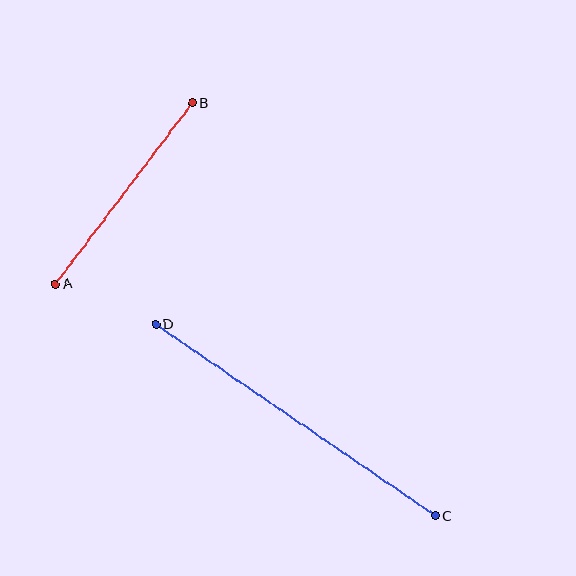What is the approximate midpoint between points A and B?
The midpoint is at approximately (124, 194) pixels.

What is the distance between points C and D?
The distance is approximately 339 pixels.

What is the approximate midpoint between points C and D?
The midpoint is at approximately (295, 420) pixels.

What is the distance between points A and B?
The distance is approximately 227 pixels.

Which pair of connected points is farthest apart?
Points C and D are farthest apart.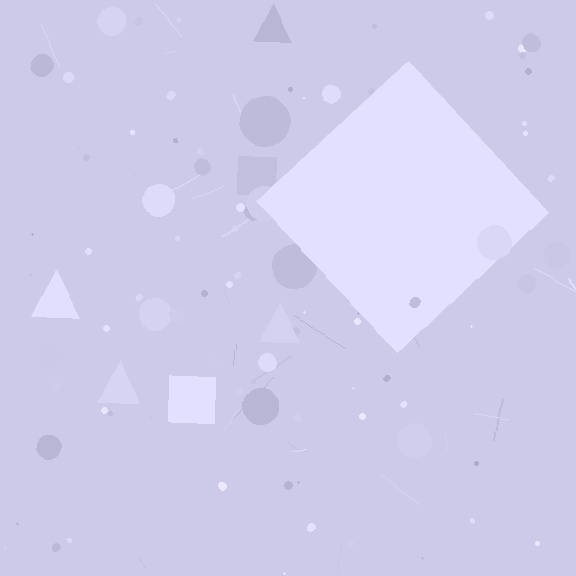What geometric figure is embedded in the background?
A diamond is embedded in the background.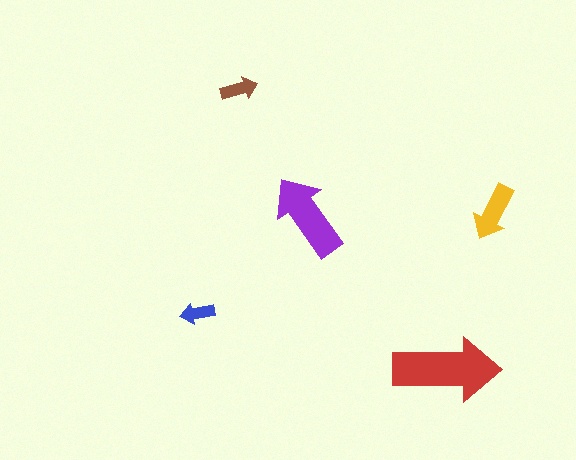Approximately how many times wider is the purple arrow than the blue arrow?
About 2.5 times wider.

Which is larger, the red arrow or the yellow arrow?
The red one.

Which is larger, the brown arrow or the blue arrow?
The brown one.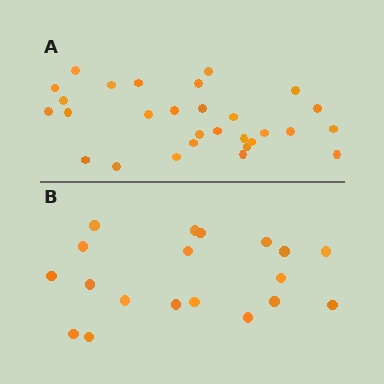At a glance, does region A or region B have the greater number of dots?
Region A (the top region) has more dots.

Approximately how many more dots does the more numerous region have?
Region A has roughly 10 or so more dots than region B.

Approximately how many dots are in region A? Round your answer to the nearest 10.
About 30 dots. (The exact count is 29, which rounds to 30.)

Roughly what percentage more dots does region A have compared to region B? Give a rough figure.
About 55% more.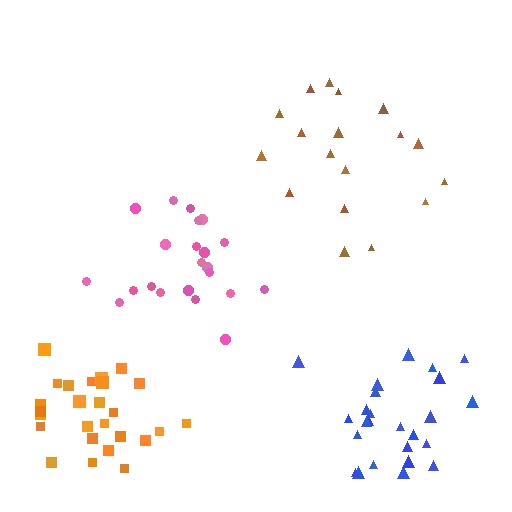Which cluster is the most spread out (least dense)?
Brown.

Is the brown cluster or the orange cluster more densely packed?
Orange.